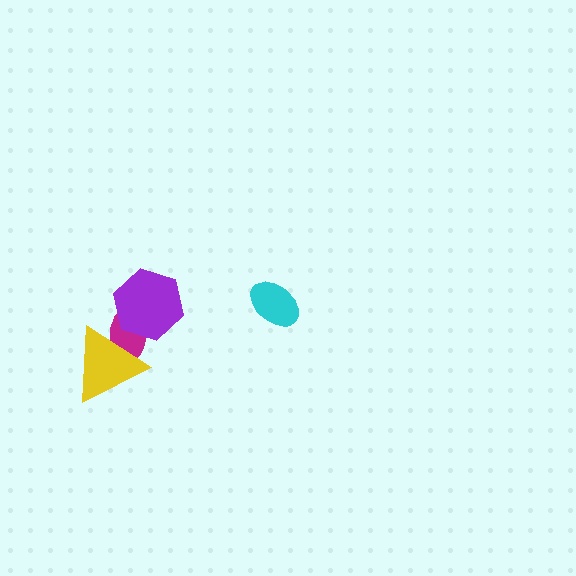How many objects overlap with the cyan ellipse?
0 objects overlap with the cyan ellipse.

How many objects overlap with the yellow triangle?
1 object overlaps with the yellow triangle.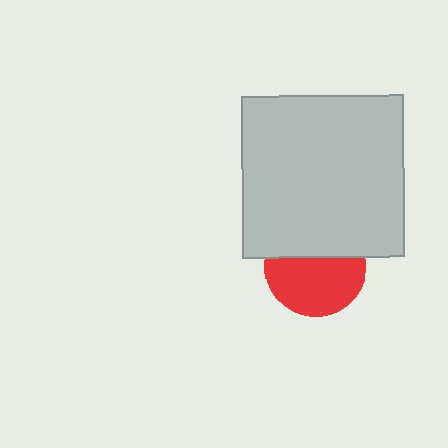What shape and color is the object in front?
The object in front is a light gray square.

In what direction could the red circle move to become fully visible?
The red circle could move down. That would shift it out from behind the light gray square entirely.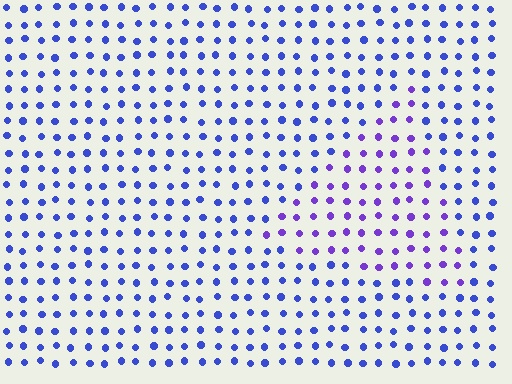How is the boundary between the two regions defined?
The boundary is defined purely by a slight shift in hue (about 32 degrees). Spacing, size, and orientation are identical on both sides.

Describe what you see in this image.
The image is filled with small blue elements in a uniform arrangement. A triangle-shaped region is visible where the elements are tinted to a slightly different hue, forming a subtle color boundary.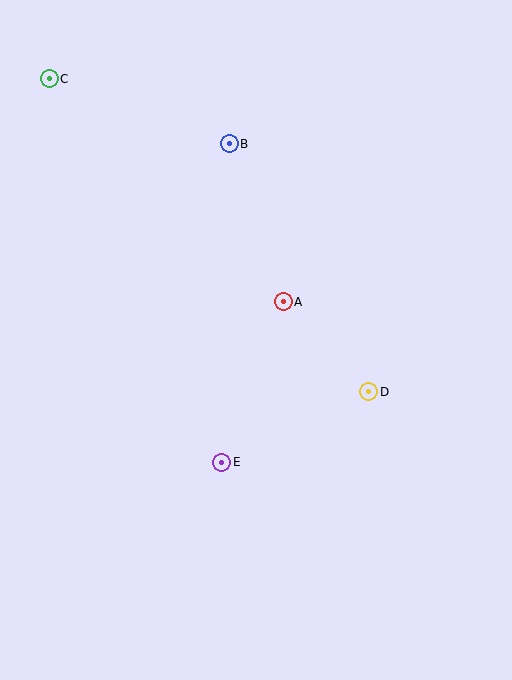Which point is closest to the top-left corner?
Point C is closest to the top-left corner.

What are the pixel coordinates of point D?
Point D is at (369, 392).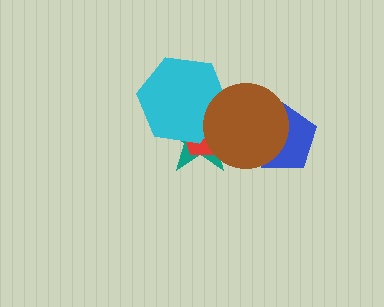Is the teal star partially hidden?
Yes, it is partially covered by another shape.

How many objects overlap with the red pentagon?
3 objects overlap with the red pentagon.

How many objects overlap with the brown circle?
4 objects overlap with the brown circle.